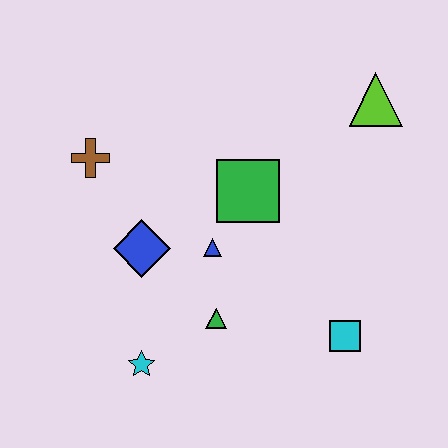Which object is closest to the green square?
The blue triangle is closest to the green square.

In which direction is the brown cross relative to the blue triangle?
The brown cross is to the left of the blue triangle.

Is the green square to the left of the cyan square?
Yes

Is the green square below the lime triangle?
Yes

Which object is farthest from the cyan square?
The brown cross is farthest from the cyan square.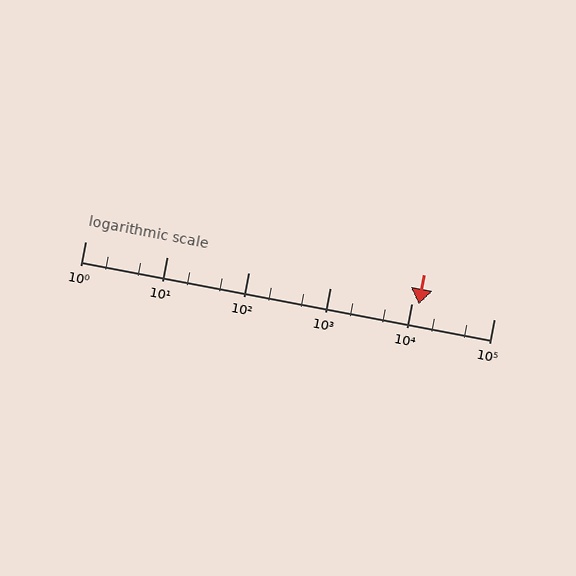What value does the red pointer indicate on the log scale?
The pointer indicates approximately 12000.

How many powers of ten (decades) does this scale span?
The scale spans 5 decades, from 1 to 100000.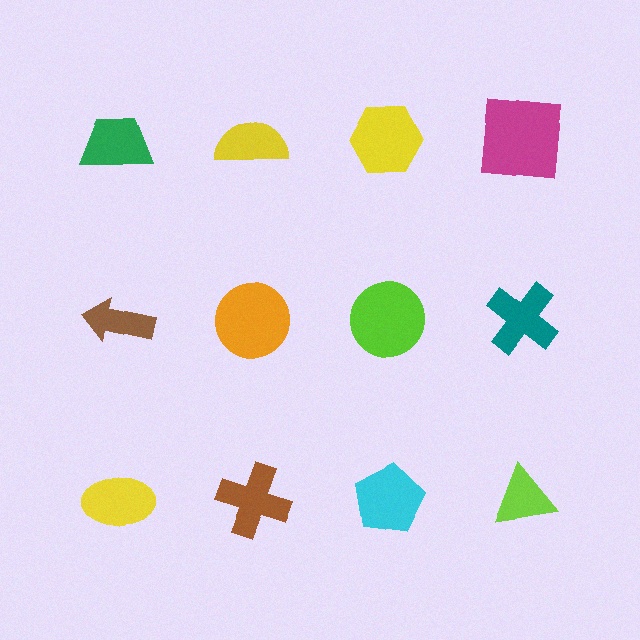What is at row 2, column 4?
A teal cross.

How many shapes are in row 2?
4 shapes.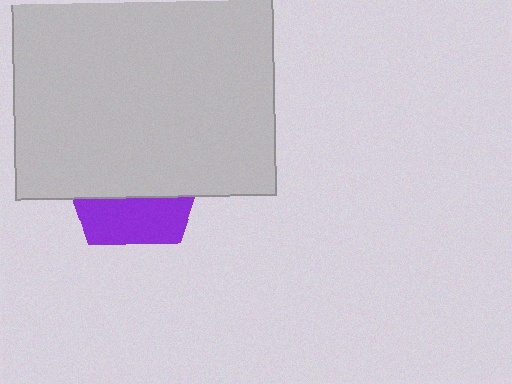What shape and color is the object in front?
The object in front is a light gray square.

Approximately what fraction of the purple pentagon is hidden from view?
Roughly 66% of the purple pentagon is hidden behind the light gray square.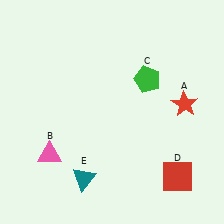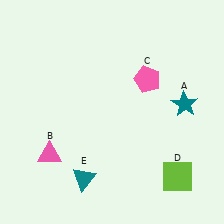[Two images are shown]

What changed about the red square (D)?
In Image 1, D is red. In Image 2, it changed to lime.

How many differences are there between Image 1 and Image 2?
There are 3 differences between the two images.